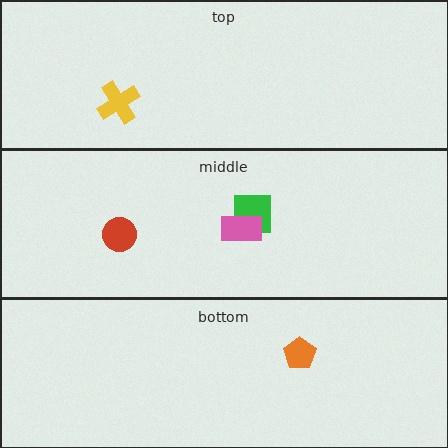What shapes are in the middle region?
The green square, the pink rectangle, the red circle.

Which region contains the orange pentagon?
The bottom region.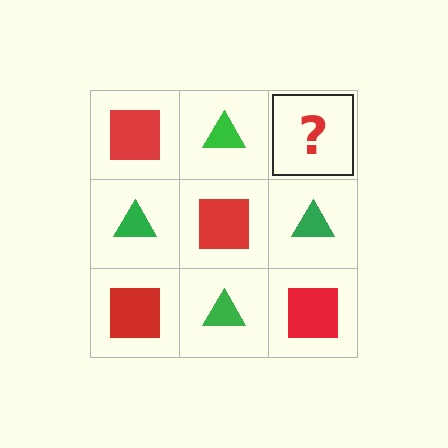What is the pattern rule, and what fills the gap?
The rule is that it alternates red square and green triangle in a checkerboard pattern. The gap should be filled with a red square.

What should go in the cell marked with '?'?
The missing cell should contain a red square.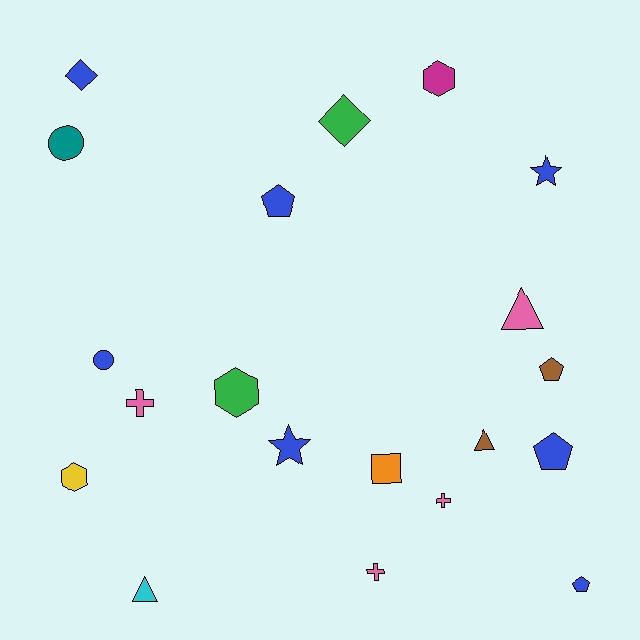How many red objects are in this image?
There are no red objects.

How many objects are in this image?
There are 20 objects.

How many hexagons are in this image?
There are 3 hexagons.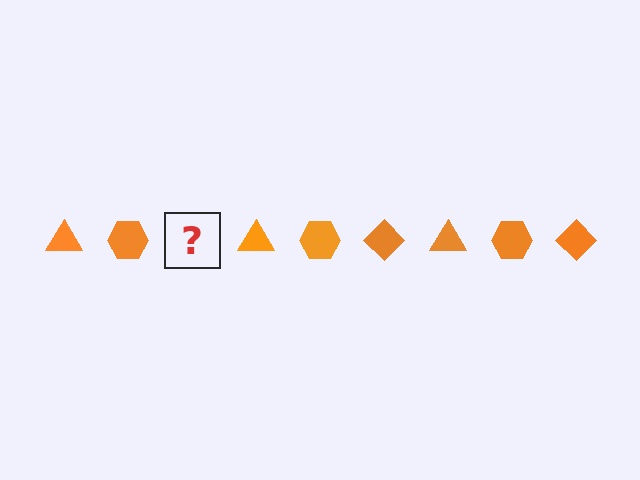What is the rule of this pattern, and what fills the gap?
The rule is that the pattern cycles through triangle, hexagon, diamond shapes in orange. The gap should be filled with an orange diamond.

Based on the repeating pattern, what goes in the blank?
The blank should be an orange diamond.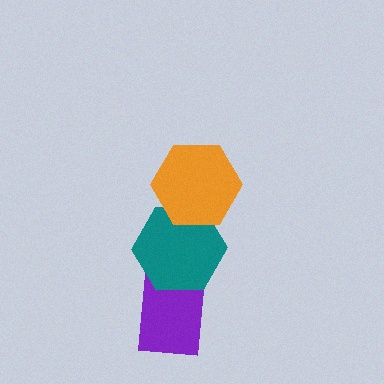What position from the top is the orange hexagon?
The orange hexagon is 1st from the top.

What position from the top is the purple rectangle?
The purple rectangle is 3rd from the top.